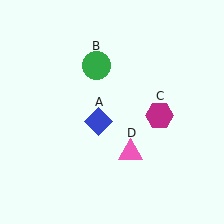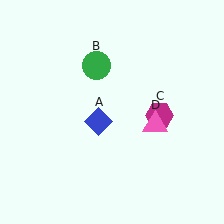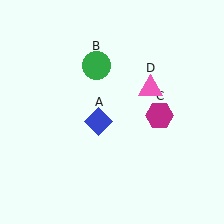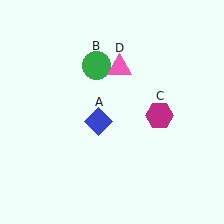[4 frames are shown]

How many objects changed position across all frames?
1 object changed position: pink triangle (object D).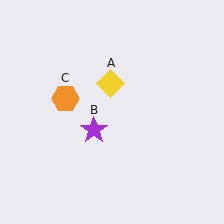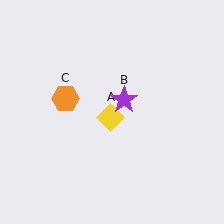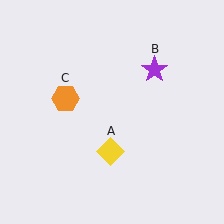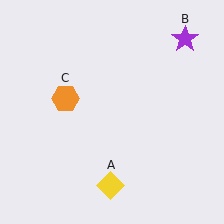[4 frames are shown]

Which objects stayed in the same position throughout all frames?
Orange hexagon (object C) remained stationary.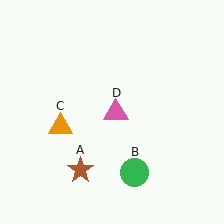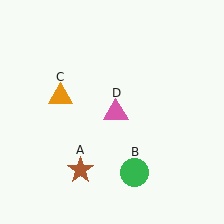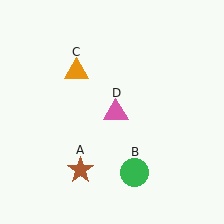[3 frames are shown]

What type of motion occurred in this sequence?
The orange triangle (object C) rotated clockwise around the center of the scene.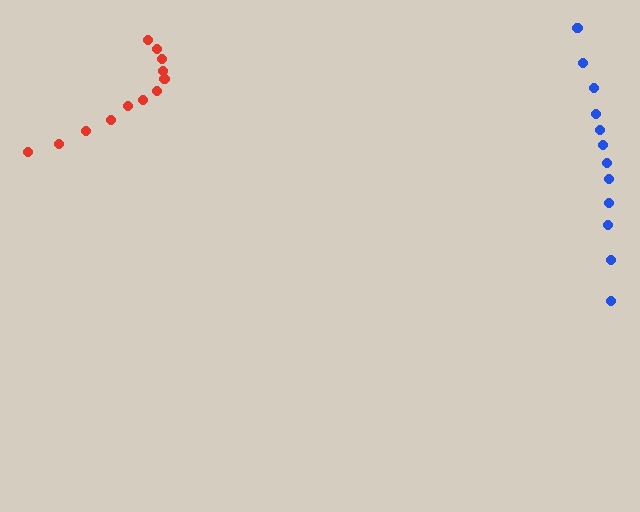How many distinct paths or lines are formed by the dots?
There are 2 distinct paths.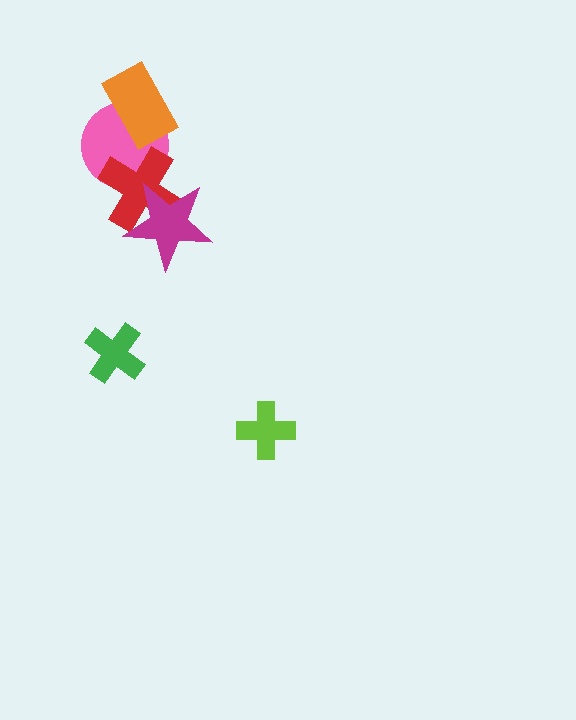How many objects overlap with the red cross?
2 objects overlap with the red cross.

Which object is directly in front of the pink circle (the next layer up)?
The red cross is directly in front of the pink circle.